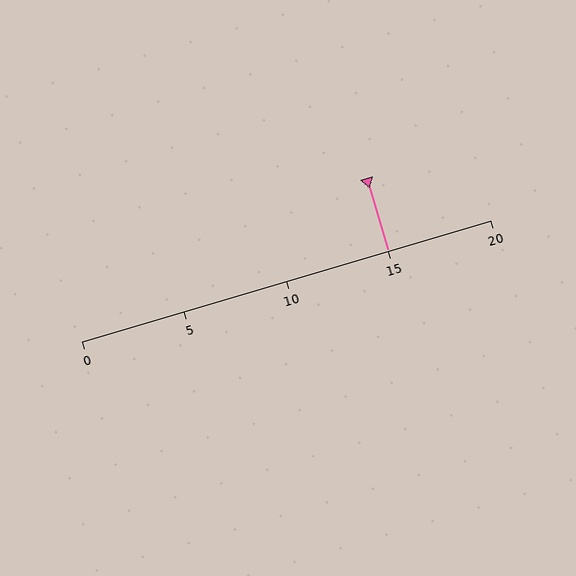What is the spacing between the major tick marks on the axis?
The major ticks are spaced 5 apart.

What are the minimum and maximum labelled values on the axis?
The axis runs from 0 to 20.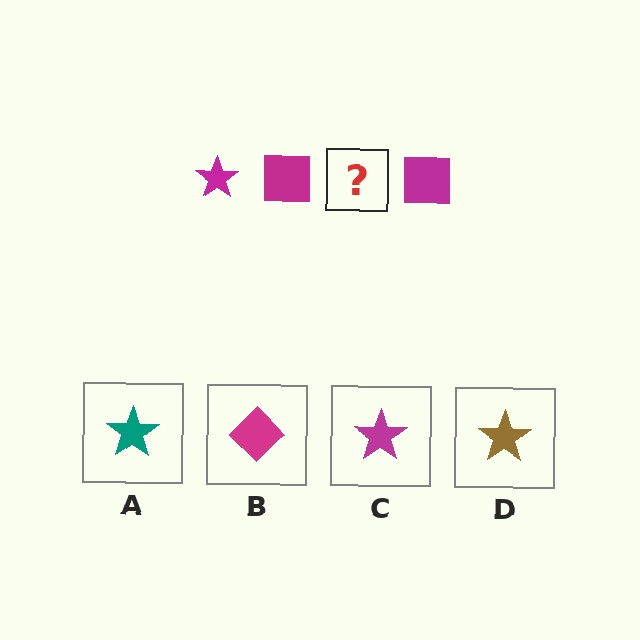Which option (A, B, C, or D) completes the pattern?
C.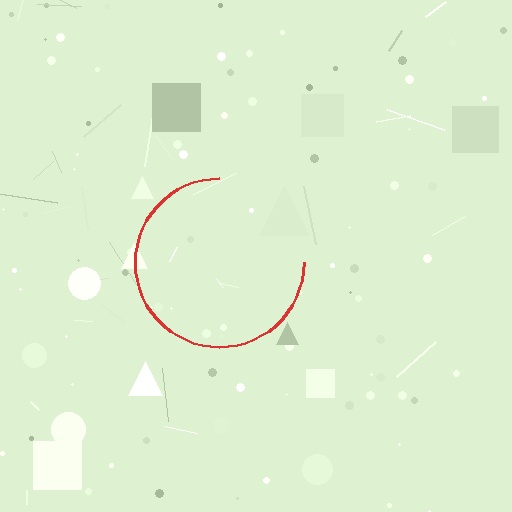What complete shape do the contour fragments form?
The contour fragments form a circle.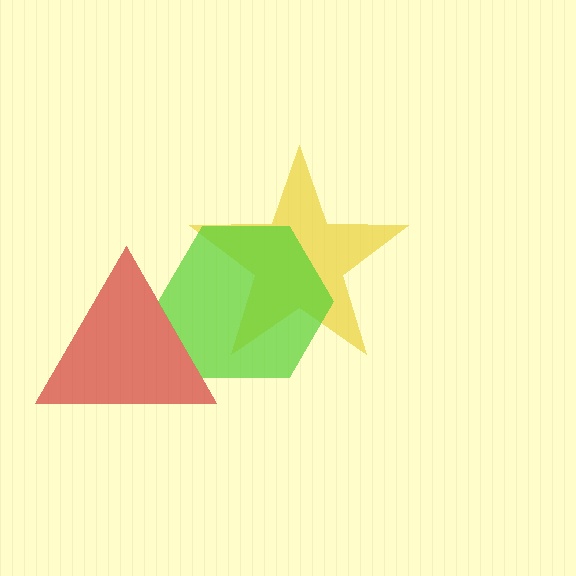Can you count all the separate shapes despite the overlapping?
Yes, there are 3 separate shapes.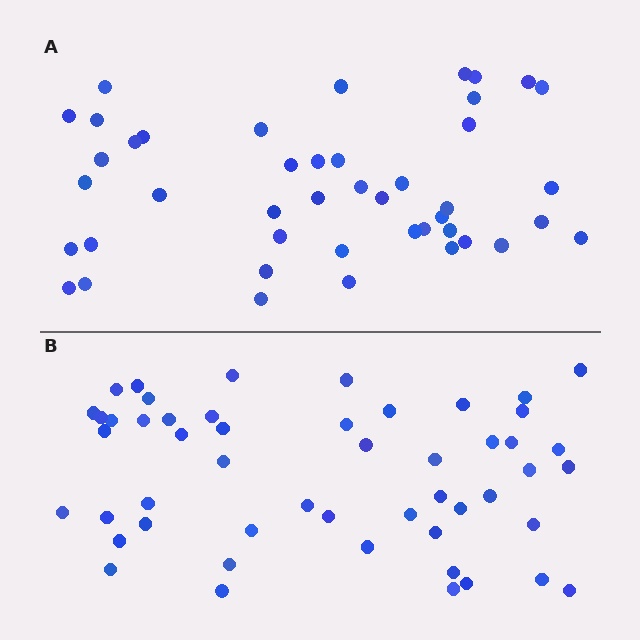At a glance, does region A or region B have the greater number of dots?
Region B (the bottom region) has more dots.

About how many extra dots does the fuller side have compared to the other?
Region B has roughly 8 or so more dots than region A.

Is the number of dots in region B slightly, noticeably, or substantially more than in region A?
Region B has only slightly more — the two regions are fairly close. The ratio is roughly 1.2 to 1.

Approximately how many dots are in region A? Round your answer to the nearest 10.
About 40 dots. (The exact count is 44, which rounds to 40.)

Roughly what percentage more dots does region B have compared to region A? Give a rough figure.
About 15% more.